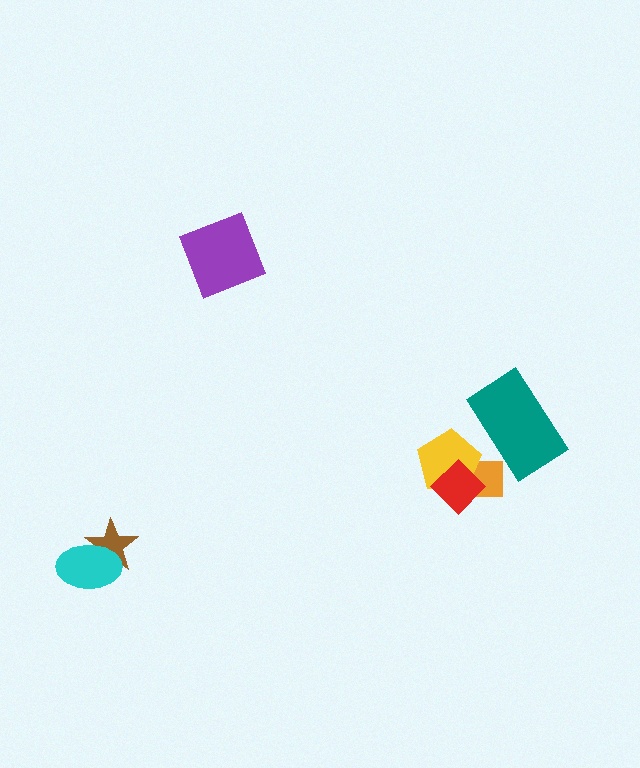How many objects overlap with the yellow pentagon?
2 objects overlap with the yellow pentagon.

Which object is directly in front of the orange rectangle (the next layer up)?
The yellow pentagon is directly in front of the orange rectangle.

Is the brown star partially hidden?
Yes, it is partially covered by another shape.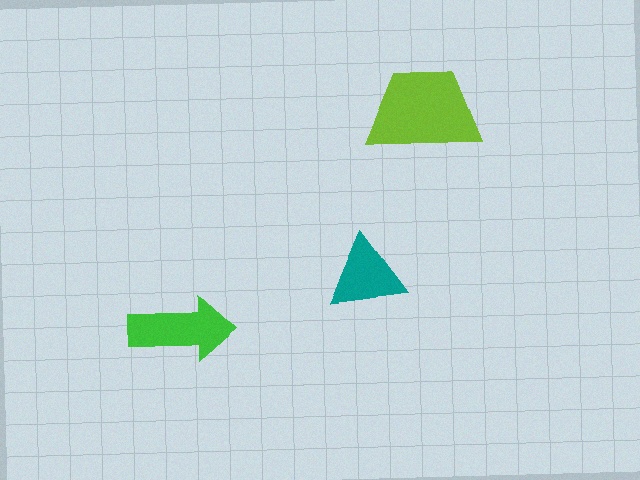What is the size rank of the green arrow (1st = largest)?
2nd.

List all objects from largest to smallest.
The lime trapezoid, the green arrow, the teal triangle.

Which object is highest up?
The lime trapezoid is topmost.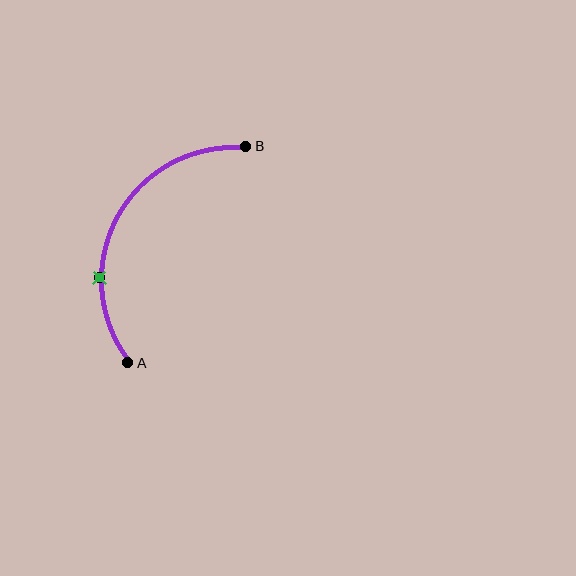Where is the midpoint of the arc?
The arc midpoint is the point on the curve farthest from the straight line joining A and B. It sits to the left of that line.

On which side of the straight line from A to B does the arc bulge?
The arc bulges to the left of the straight line connecting A and B.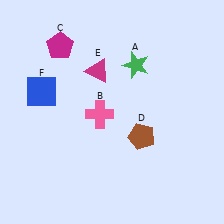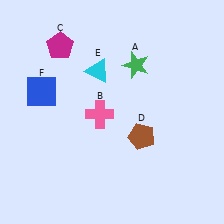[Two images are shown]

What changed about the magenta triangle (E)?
In Image 1, E is magenta. In Image 2, it changed to cyan.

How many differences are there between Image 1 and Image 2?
There is 1 difference between the two images.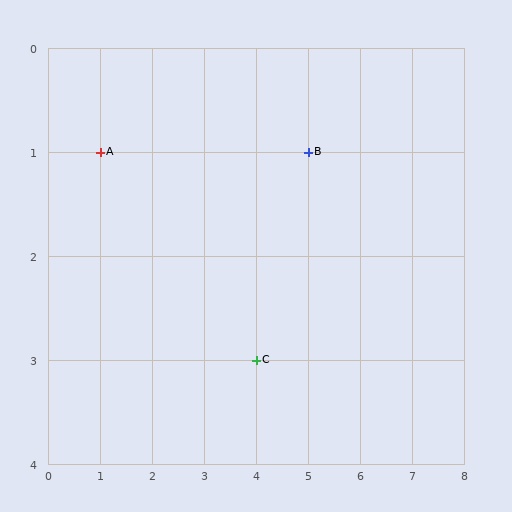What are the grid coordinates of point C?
Point C is at grid coordinates (4, 3).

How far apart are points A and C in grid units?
Points A and C are 3 columns and 2 rows apart (about 3.6 grid units diagonally).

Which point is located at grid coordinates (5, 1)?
Point B is at (5, 1).